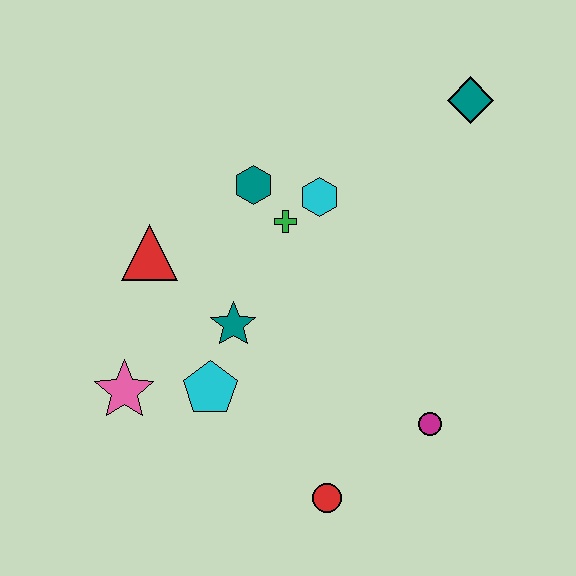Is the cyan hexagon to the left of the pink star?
No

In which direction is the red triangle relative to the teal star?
The red triangle is to the left of the teal star.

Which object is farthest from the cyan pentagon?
The teal diamond is farthest from the cyan pentagon.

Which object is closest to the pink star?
The cyan pentagon is closest to the pink star.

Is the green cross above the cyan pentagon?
Yes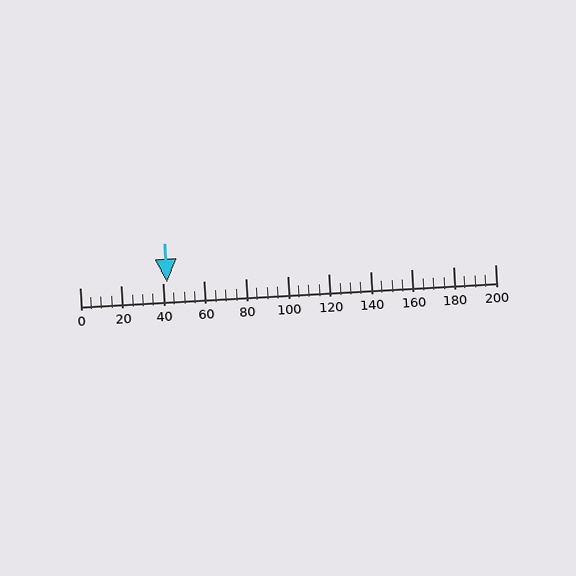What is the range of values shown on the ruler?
The ruler shows values from 0 to 200.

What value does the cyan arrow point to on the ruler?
The cyan arrow points to approximately 42.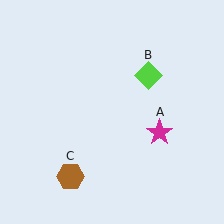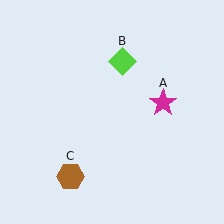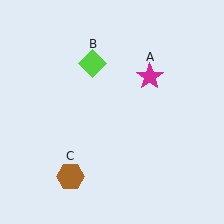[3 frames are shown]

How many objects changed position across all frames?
2 objects changed position: magenta star (object A), lime diamond (object B).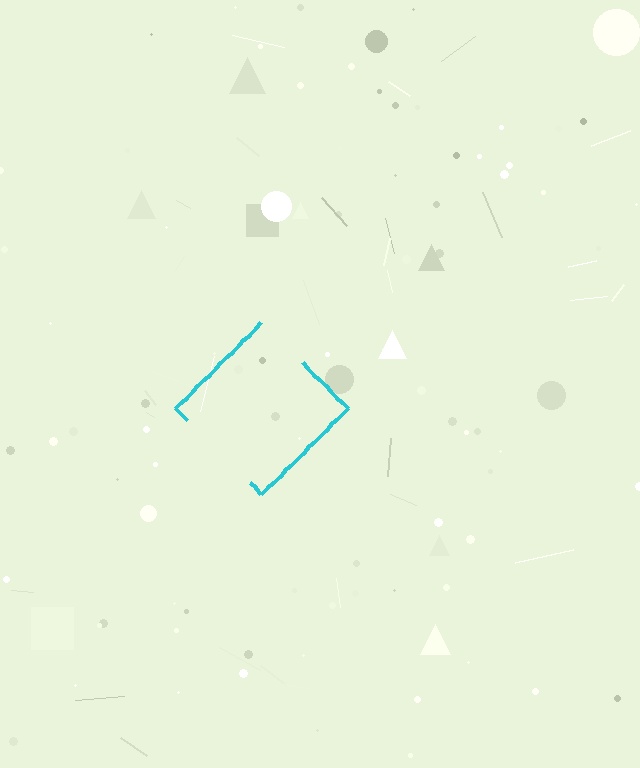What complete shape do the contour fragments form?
The contour fragments form a diamond.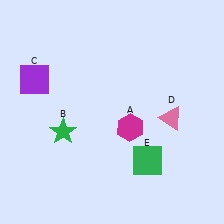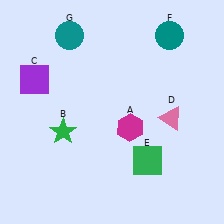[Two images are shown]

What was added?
A teal circle (F), a teal circle (G) were added in Image 2.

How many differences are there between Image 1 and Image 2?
There are 2 differences between the two images.